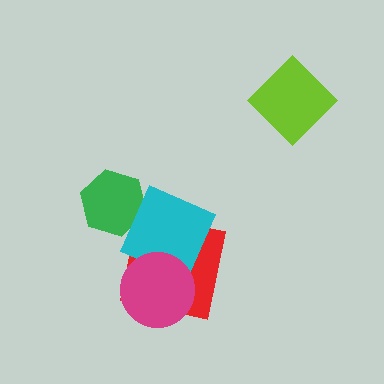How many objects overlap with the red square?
2 objects overlap with the red square.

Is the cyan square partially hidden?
Yes, it is partially covered by another shape.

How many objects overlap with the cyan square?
3 objects overlap with the cyan square.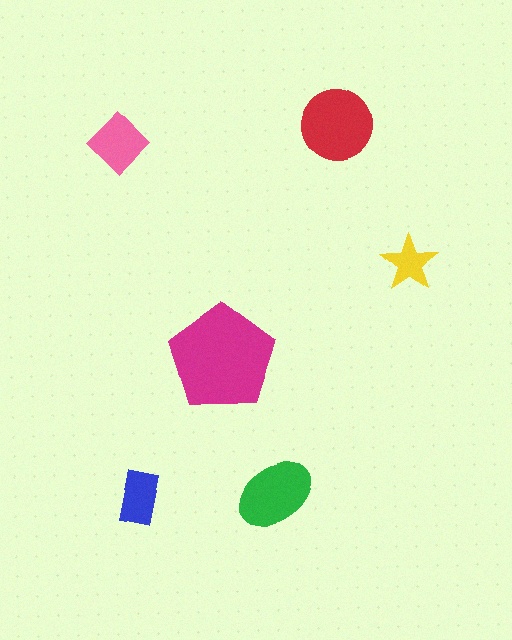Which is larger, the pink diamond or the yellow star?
The pink diamond.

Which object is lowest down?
The green ellipse is bottommost.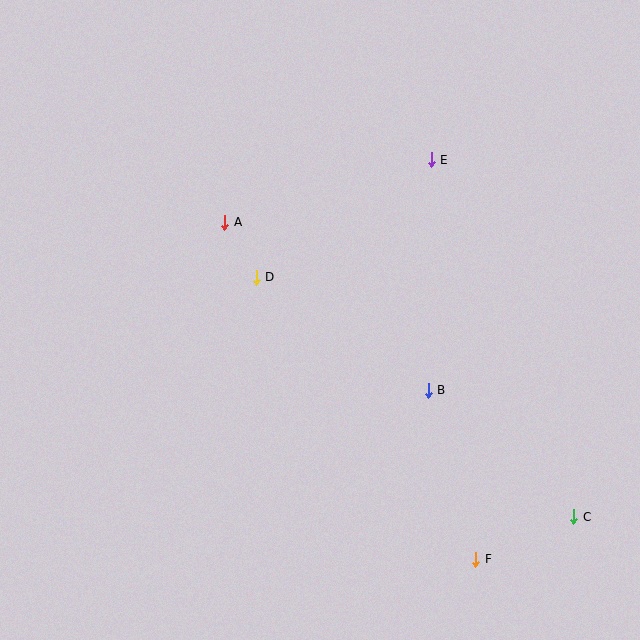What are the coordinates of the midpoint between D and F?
The midpoint between D and F is at (366, 418).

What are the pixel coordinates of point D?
Point D is at (256, 277).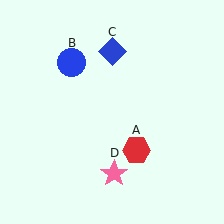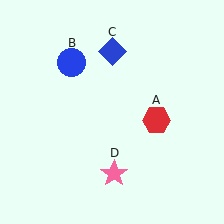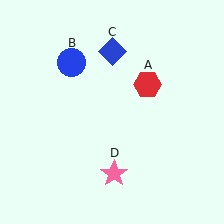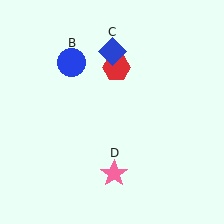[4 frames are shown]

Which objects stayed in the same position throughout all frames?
Blue circle (object B) and blue diamond (object C) and pink star (object D) remained stationary.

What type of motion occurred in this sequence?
The red hexagon (object A) rotated counterclockwise around the center of the scene.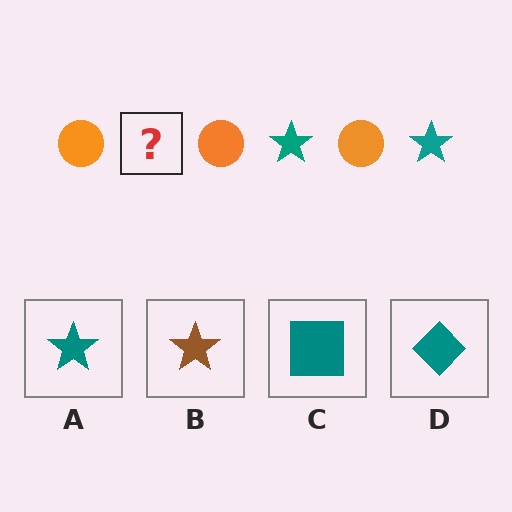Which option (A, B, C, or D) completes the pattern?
A.